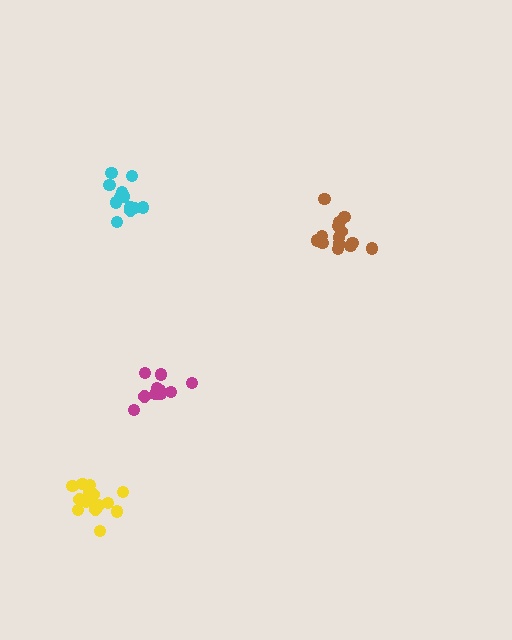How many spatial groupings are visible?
There are 4 spatial groupings.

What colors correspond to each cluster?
The clusters are colored: brown, cyan, yellow, magenta.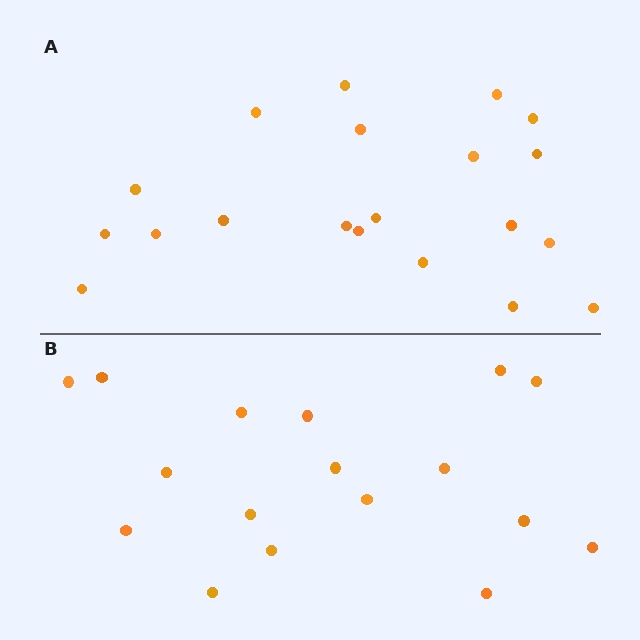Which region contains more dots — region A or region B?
Region A (the top region) has more dots.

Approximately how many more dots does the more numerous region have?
Region A has just a few more — roughly 2 or 3 more dots than region B.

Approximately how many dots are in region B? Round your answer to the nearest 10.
About 20 dots. (The exact count is 17, which rounds to 20.)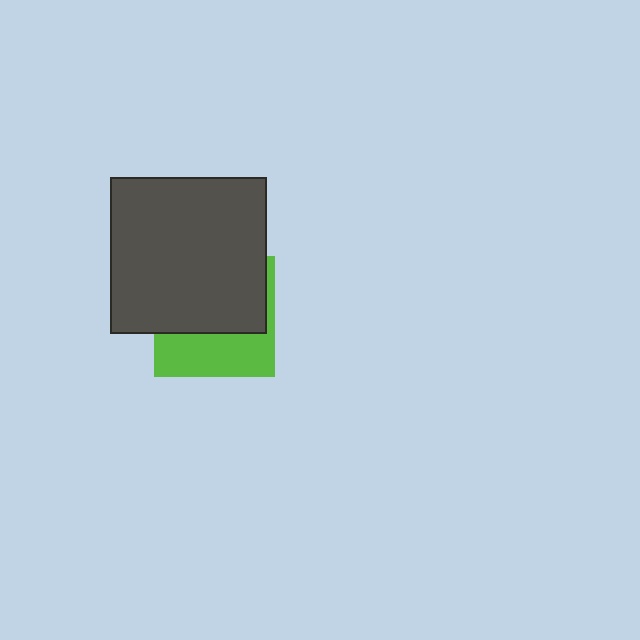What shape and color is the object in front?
The object in front is a dark gray square.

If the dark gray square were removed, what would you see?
You would see the complete lime square.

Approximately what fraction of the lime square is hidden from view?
Roughly 60% of the lime square is hidden behind the dark gray square.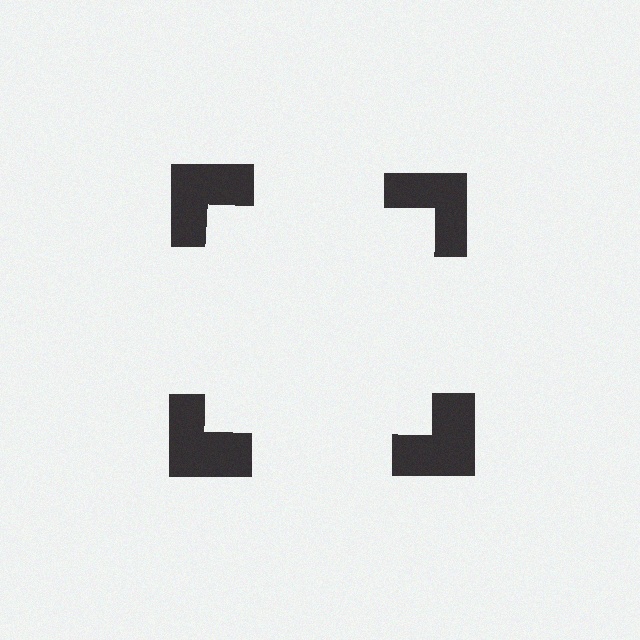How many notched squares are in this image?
There are 4 — one at each vertex of the illusory square.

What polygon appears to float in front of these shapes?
An illusory square — its edges are inferred from the aligned wedge cuts in the notched squares, not physically drawn.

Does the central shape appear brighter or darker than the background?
It typically appears slightly brighter than the background, even though no actual brightness change is drawn.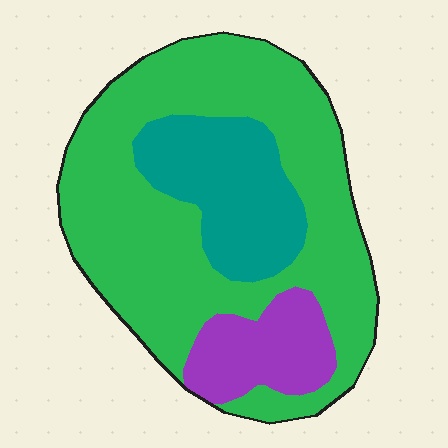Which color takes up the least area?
Purple, at roughly 15%.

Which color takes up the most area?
Green, at roughly 65%.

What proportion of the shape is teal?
Teal takes up about one fifth (1/5) of the shape.